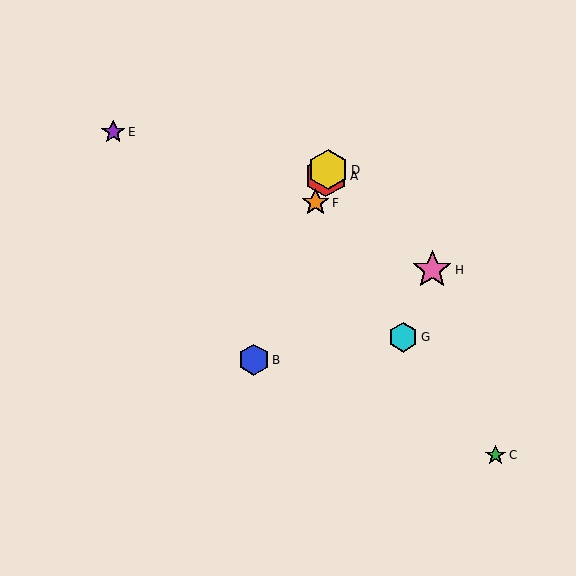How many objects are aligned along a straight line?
4 objects (A, B, D, F) are aligned along a straight line.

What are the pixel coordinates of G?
Object G is at (403, 337).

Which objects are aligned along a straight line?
Objects A, B, D, F are aligned along a straight line.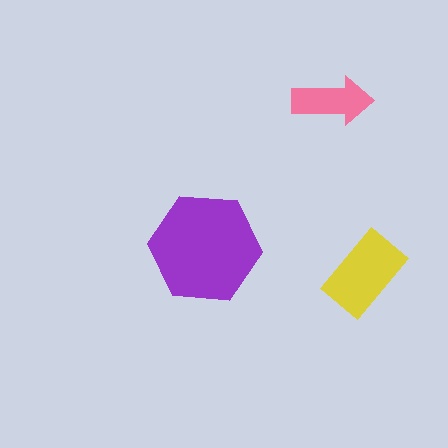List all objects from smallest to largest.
The pink arrow, the yellow rectangle, the purple hexagon.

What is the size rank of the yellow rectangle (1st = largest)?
2nd.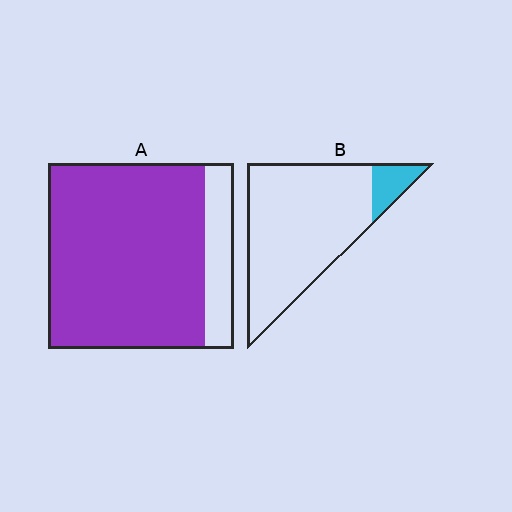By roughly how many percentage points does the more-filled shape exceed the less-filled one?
By roughly 75 percentage points (A over B).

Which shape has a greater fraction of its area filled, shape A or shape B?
Shape A.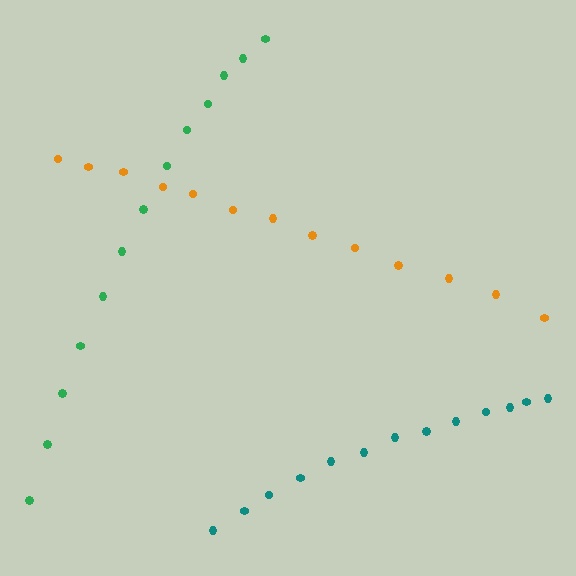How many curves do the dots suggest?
There are 3 distinct paths.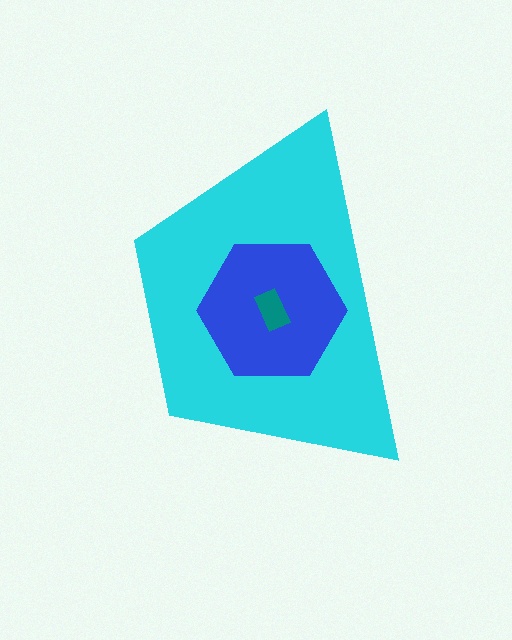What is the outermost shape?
The cyan trapezoid.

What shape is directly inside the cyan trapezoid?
The blue hexagon.